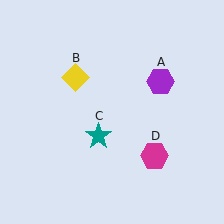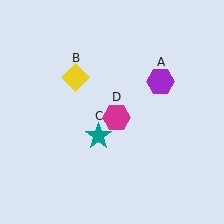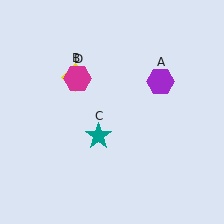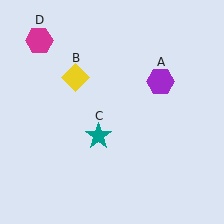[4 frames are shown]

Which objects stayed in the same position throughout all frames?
Purple hexagon (object A) and yellow diamond (object B) and teal star (object C) remained stationary.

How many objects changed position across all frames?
1 object changed position: magenta hexagon (object D).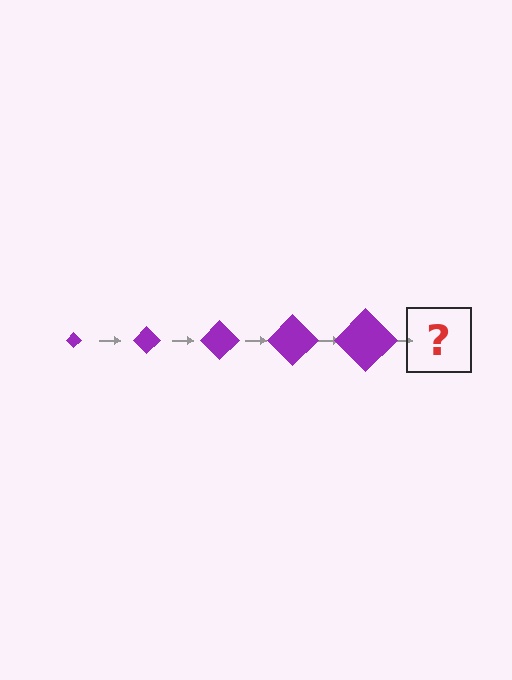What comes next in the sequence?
The next element should be a purple diamond, larger than the previous one.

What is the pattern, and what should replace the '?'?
The pattern is that the diamond gets progressively larger each step. The '?' should be a purple diamond, larger than the previous one.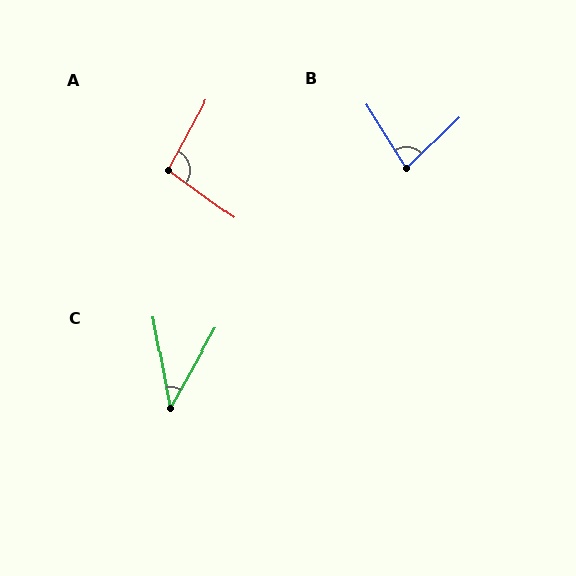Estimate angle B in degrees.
Approximately 78 degrees.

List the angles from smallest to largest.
C (39°), B (78°), A (97°).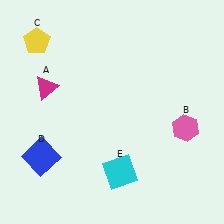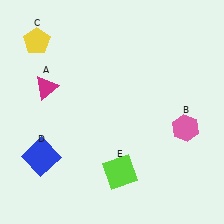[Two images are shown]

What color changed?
The square (E) changed from cyan in Image 1 to lime in Image 2.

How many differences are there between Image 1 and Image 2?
There is 1 difference between the two images.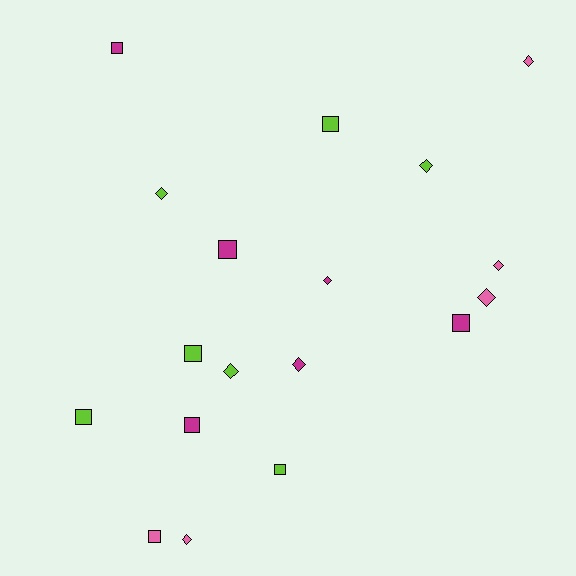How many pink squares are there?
There is 1 pink square.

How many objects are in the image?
There are 18 objects.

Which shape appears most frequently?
Square, with 9 objects.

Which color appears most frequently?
Lime, with 7 objects.